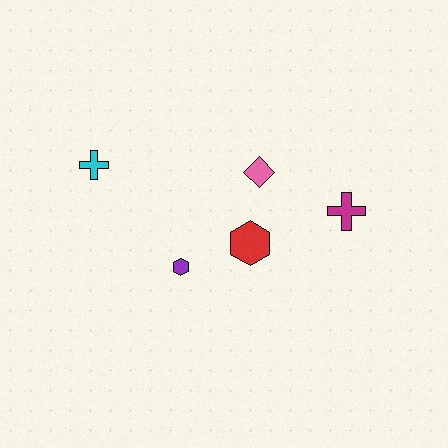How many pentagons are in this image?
There are no pentagons.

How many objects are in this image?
There are 5 objects.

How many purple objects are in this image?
There is 1 purple object.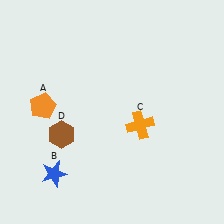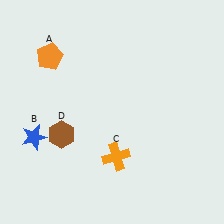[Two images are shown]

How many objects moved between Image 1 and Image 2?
3 objects moved between the two images.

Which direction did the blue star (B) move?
The blue star (B) moved up.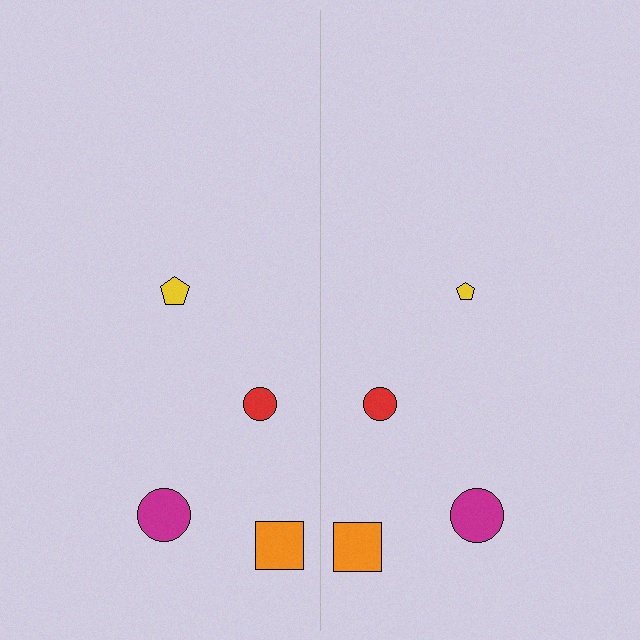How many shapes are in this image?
There are 8 shapes in this image.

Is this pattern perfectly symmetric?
No, the pattern is not perfectly symmetric. The yellow pentagon on the right side has a different size than its mirror counterpart.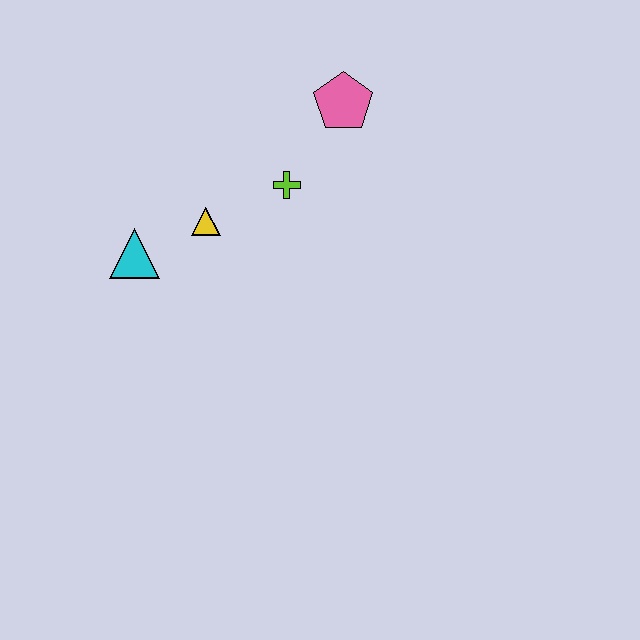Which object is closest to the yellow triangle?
The cyan triangle is closest to the yellow triangle.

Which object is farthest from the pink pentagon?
The cyan triangle is farthest from the pink pentagon.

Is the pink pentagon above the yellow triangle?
Yes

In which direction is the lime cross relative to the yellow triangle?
The lime cross is to the right of the yellow triangle.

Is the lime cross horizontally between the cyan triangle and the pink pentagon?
Yes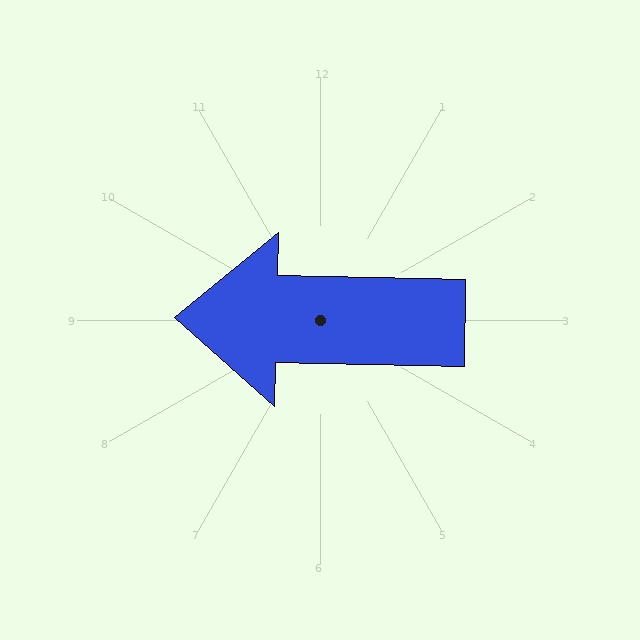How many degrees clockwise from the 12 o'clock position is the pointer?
Approximately 271 degrees.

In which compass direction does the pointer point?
West.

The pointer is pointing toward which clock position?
Roughly 9 o'clock.